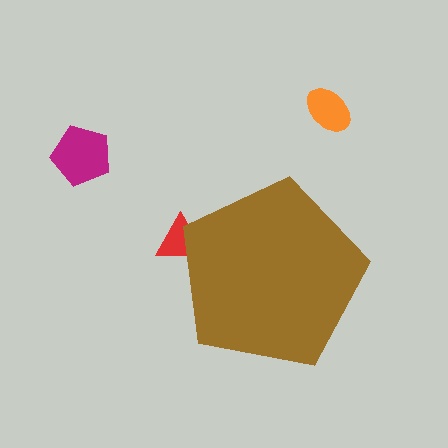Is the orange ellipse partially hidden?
No, the orange ellipse is fully visible.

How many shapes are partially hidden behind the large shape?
1 shape is partially hidden.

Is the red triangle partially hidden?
Yes, the red triangle is partially hidden behind the brown pentagon.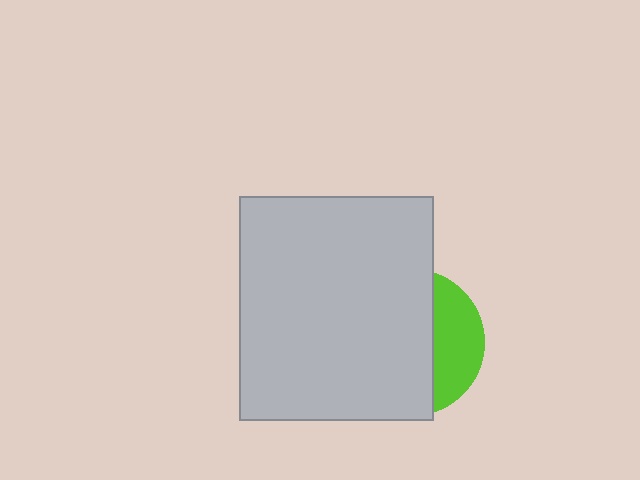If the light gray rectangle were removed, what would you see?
You would see the complete lime circle.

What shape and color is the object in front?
The object in front is a light gray rectangle.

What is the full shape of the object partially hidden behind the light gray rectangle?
The partially hidden object is a lime circle.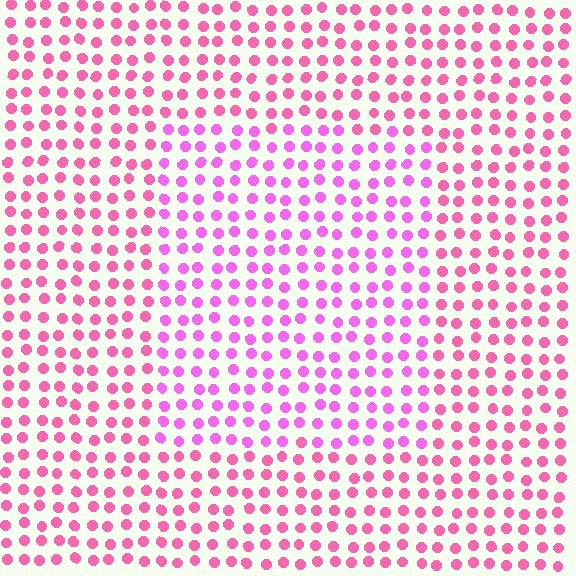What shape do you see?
I see a rectangle.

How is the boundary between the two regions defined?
The boundary is defined purely by a slight shift in hue (about 27 degrees). Spacing, size, and orientation are identical on both sides.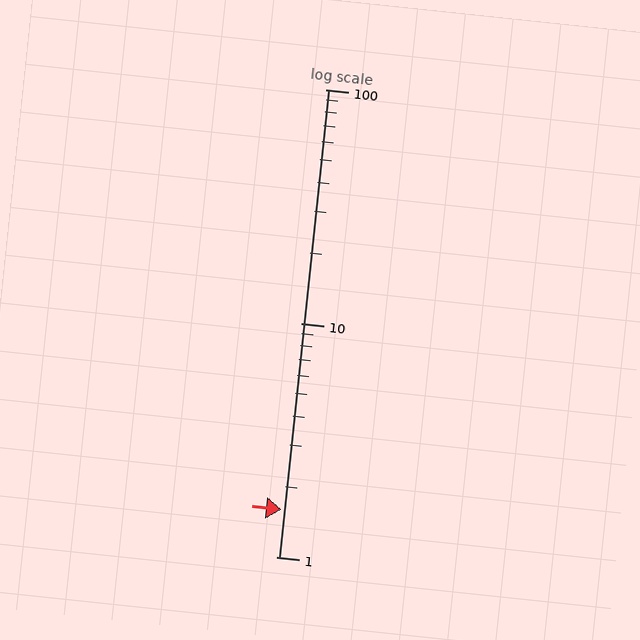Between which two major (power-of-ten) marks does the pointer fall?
The pointer is between 1 and 10.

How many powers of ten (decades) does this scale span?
The scale spans 2 decades, from 1 to 100.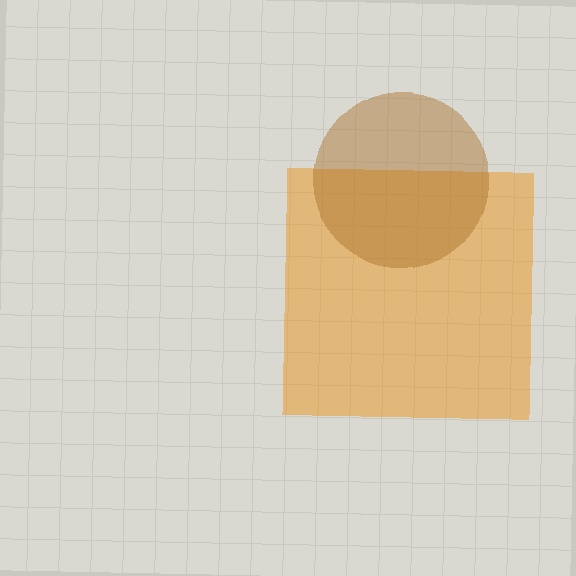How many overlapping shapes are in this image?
There are 2 overlapping shapes in the image.